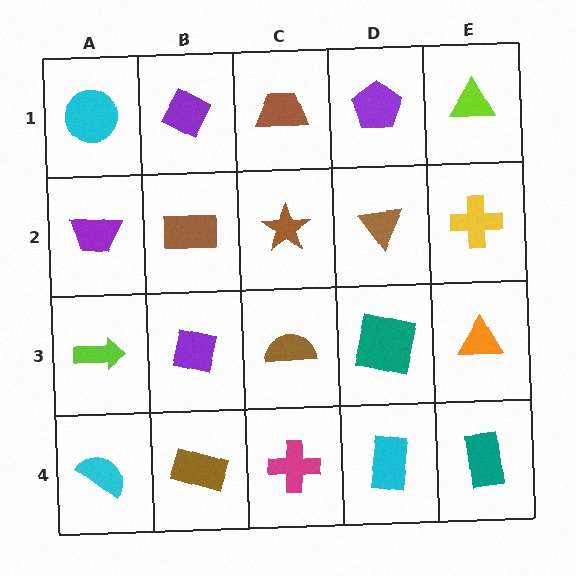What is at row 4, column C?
A magenta cross.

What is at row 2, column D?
A brown triangle.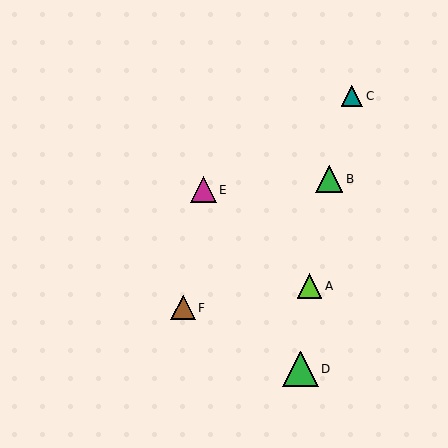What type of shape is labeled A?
Shape A is a lime triangle.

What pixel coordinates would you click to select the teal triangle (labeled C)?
Click at (352, 96) to select the teal triangle C.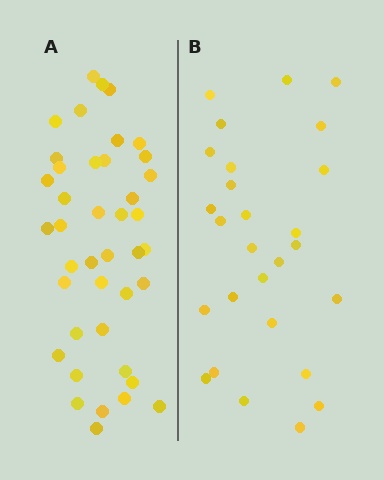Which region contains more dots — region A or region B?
Region A (the left region) has more dots.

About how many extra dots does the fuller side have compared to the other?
Region A has approximately 15 more dots than region B.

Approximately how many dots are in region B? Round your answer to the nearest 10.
About 30 dots. (The exact count is 27, which rounds to 30.)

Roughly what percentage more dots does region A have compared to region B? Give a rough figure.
About 50% more.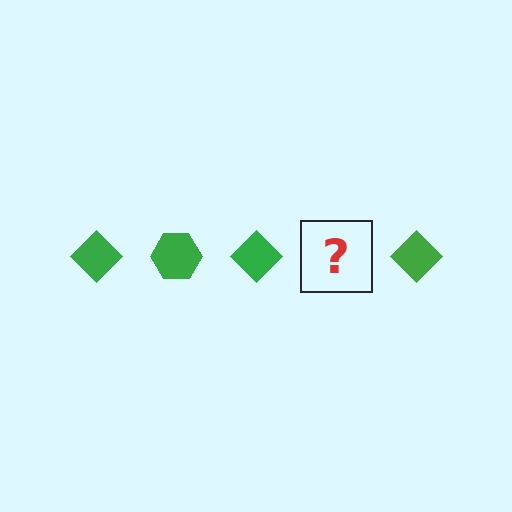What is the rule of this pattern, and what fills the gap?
The rule is that the pattern cycles through diamond, hexagon shapes in green. The gap should be filled with a green hexagon.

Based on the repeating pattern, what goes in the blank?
The blank should be a green hexagon.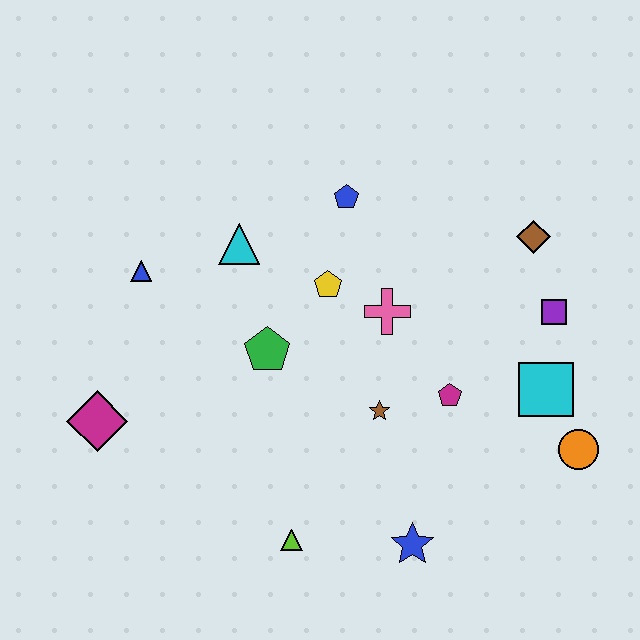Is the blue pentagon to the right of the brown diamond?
No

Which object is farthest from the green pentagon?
The orange circle is farthest from the green pentagon.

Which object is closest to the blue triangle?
The cyan triangle is closest to the blue triangle.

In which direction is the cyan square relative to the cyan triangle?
The cyan square is to the right of the cyan triangle.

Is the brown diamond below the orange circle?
No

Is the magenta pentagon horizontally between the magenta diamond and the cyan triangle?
No